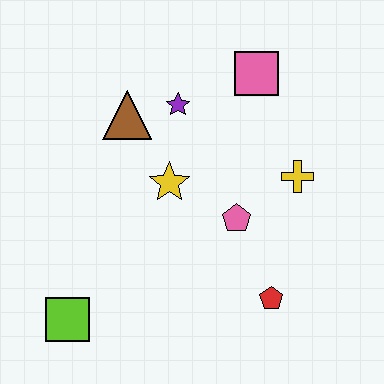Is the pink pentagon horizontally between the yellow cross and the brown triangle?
Yes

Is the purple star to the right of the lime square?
Yes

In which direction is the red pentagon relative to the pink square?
The red pentagon is below the pink square.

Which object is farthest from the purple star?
The lime square is farthest from the purple star.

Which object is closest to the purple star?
The brown triangle is closest to the purple star.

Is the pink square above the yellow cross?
Yes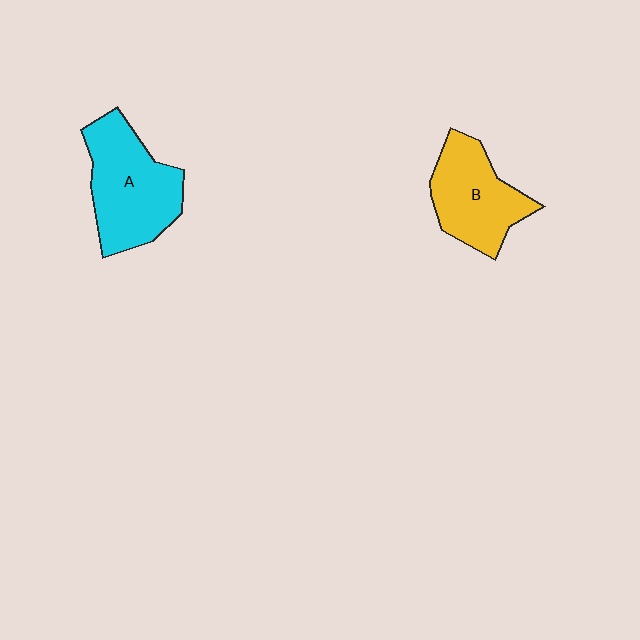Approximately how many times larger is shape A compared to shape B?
Approximately 1.2 times.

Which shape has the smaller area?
Shape B (yellow).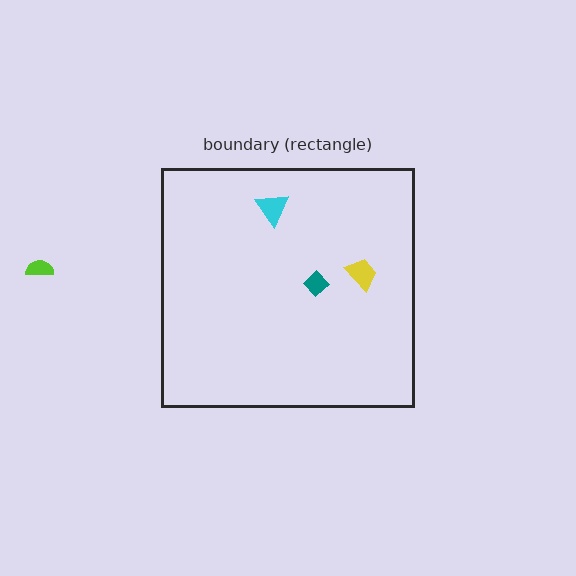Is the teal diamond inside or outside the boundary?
Inside.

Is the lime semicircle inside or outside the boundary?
Outside.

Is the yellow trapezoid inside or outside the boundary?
Inside.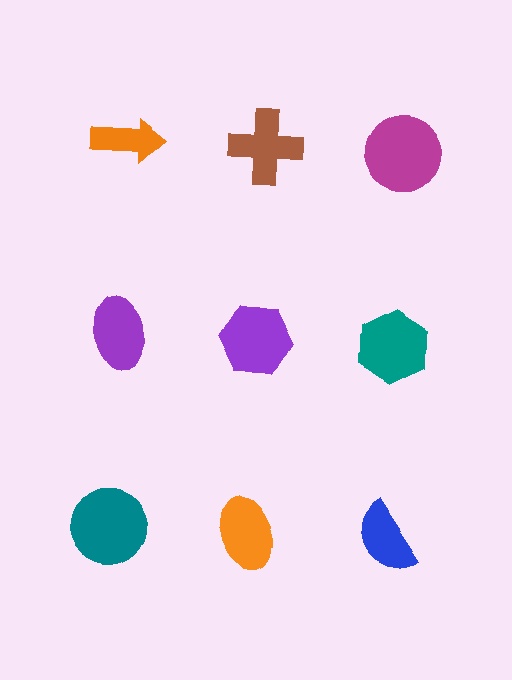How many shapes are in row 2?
3 shapes.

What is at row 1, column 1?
An orange arrow.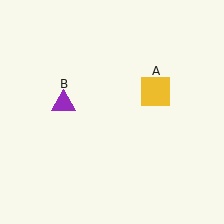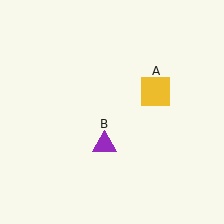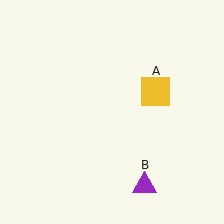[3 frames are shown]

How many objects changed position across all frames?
1 object changed position: purple triangle (object B).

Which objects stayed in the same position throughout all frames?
Yellow square (object A) remained stationary.